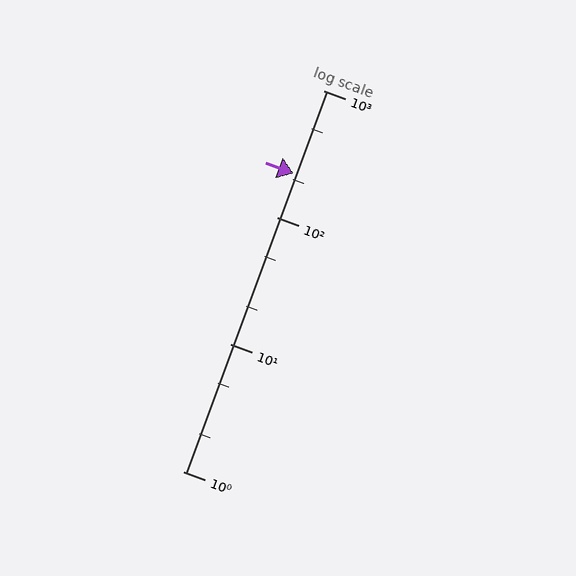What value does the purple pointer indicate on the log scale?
The pointer indicates approximately 220.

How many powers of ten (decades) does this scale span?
The scale spans 3 decades, from 1 to 1000.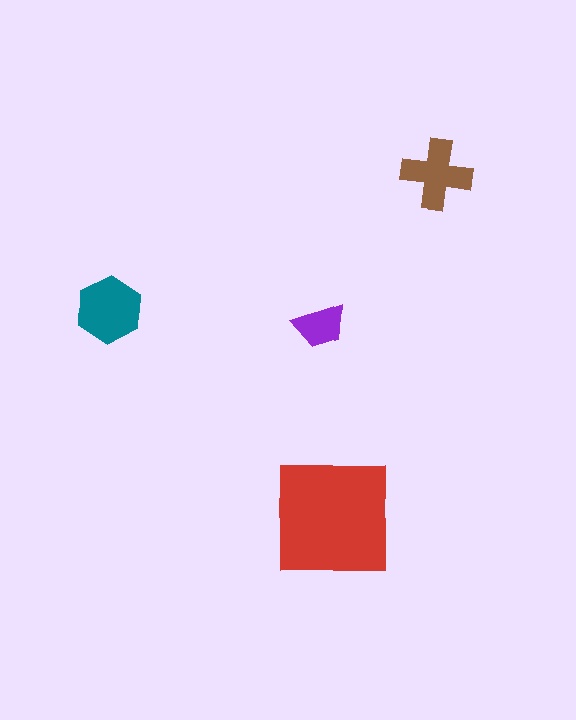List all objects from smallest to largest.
The purple trapezoid, the brown cross, the teal hexagon, the red square.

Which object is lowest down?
The red square is bottommost.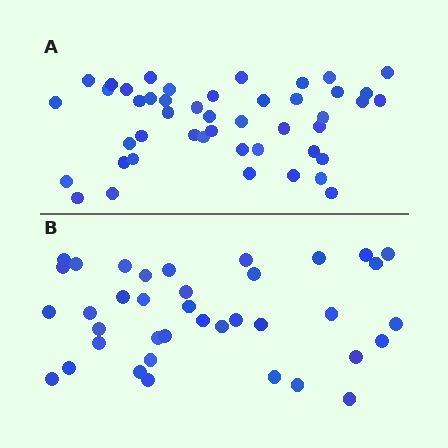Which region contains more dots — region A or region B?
Region A (the top region) has more dots.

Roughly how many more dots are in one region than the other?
Region A has roughly 8 or so more dots than region B.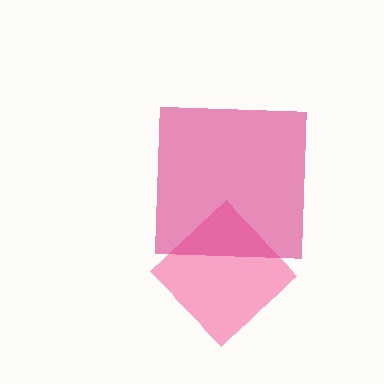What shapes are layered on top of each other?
The layered shapes are: a pink diamond, a magenta square.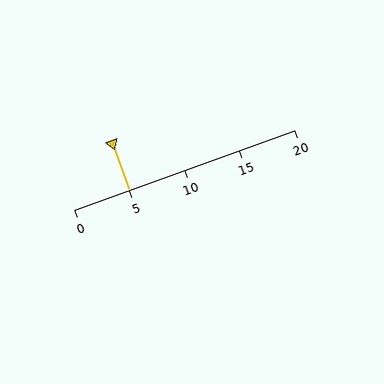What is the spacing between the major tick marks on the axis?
The major ticks are spaced 5 apart.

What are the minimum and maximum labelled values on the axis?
The axis runs from 0 to 20.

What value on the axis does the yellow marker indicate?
The marker indicates approximately 5.